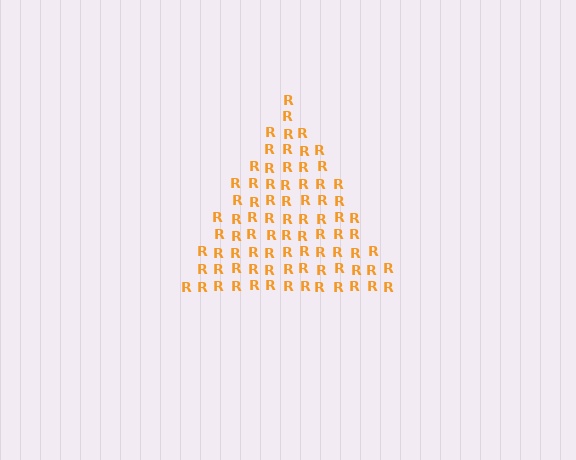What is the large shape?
The large shape is a triangle.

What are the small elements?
The small elements are letter R's.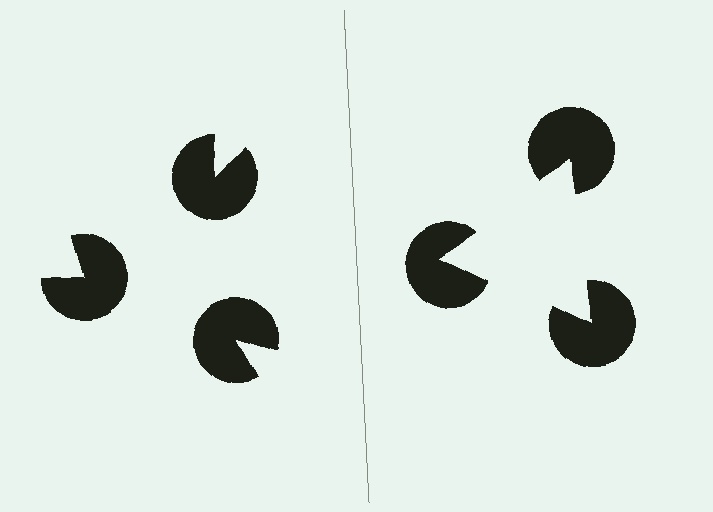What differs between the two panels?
The pac-man discs are positioned identically on both sides; only the wedge orientations differ. On the right they align to a triangle; on the left they are misaligned.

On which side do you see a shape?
An illusory triangle appears on the right side. On the left side the wedge cuts are rotated, so no coherent shape forms.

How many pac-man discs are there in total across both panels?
6 — 3 on each side.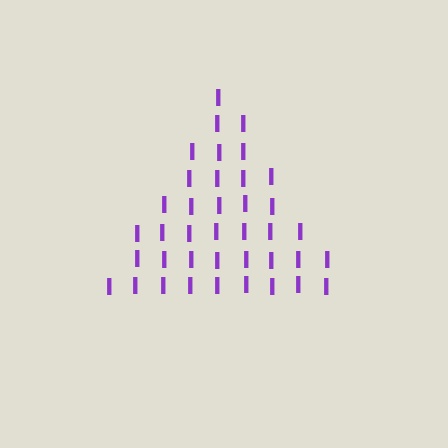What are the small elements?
The small elements are letter I's.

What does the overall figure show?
The overall figure shows a triangle.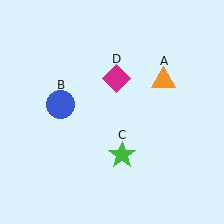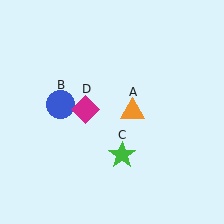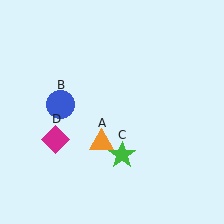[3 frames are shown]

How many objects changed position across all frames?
2 objects changed position: orange triangle (object A), magenta diamond (object D).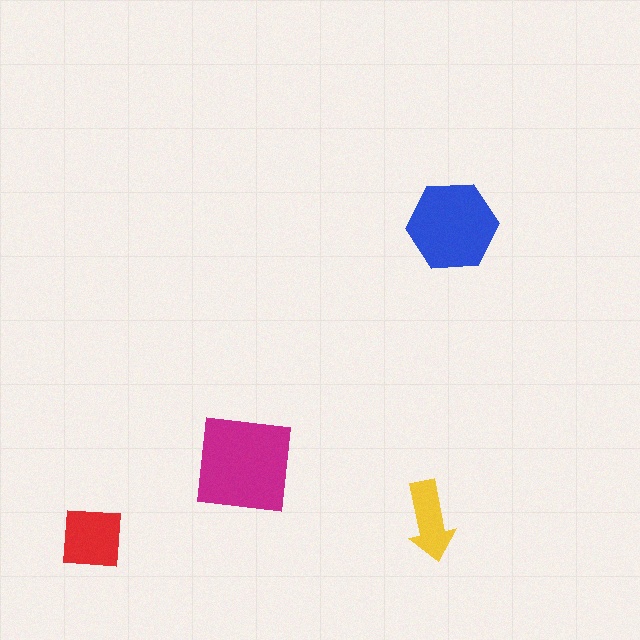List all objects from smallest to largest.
The yellow arrow, the red square, the blue hexagon, the magenta square.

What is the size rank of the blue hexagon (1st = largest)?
2nd.